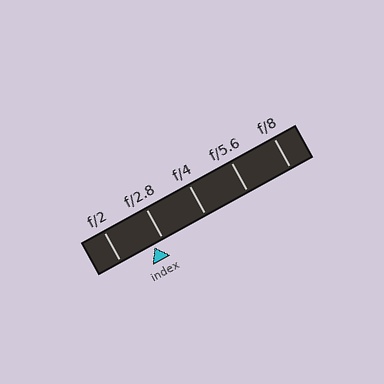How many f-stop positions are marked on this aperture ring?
There are 5 f-stop positions marked.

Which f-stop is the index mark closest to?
The index mark is closest to f/2.8.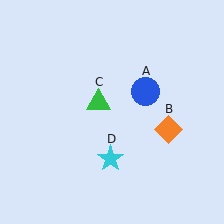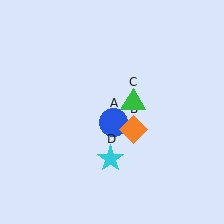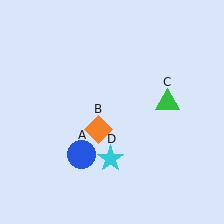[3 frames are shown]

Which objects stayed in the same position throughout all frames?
Cyan star (object D) remained stationary.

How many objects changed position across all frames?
3 objects changed position: blue circle (object A), orange diamond (object B), green triangle (object C).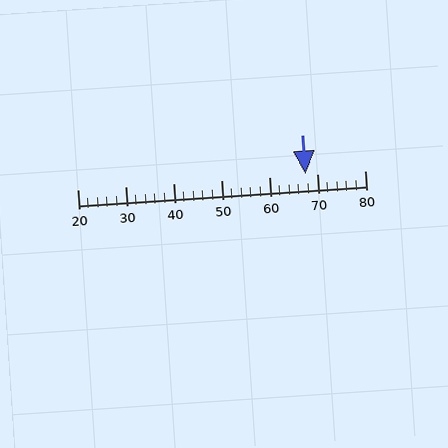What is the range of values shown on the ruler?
The ruler shows values from 20 to 80.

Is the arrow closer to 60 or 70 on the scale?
The arrow is closer to 70.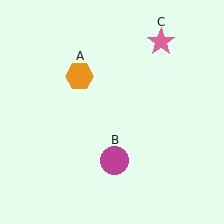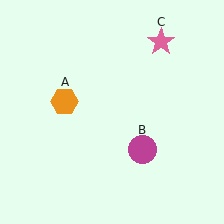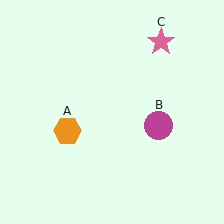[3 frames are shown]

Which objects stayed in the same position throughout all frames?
Pink star (object C) remained stationary.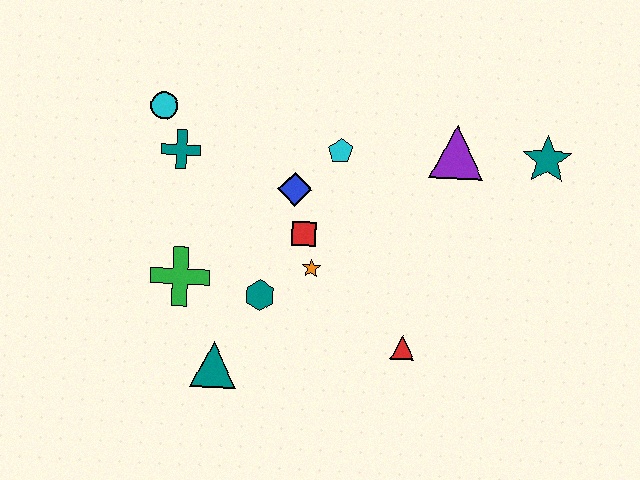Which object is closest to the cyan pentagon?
The blue diamond is closest to the cyan pentagon.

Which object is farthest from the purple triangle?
The teal triangle is farthest from the purple triangle.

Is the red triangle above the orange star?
No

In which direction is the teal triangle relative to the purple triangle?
The teal triangle is to the left of the purple triangle.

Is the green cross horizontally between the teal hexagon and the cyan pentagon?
No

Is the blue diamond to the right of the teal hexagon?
Yes